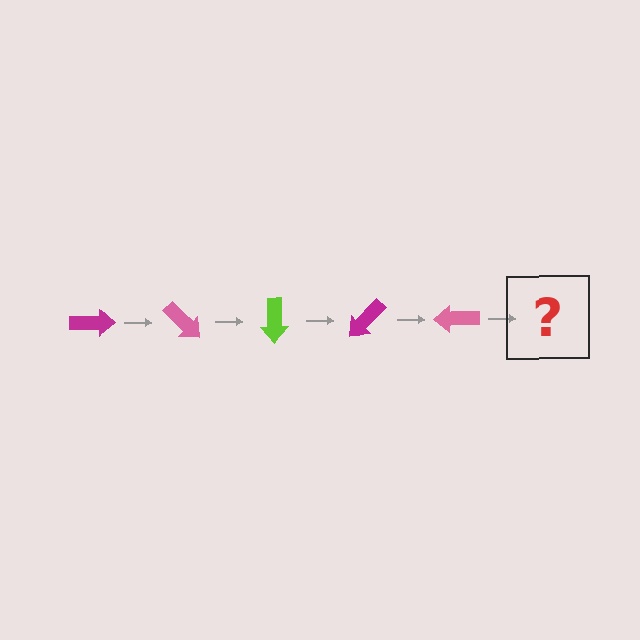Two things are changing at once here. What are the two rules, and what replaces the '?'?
The two rules are that it rotates 45 degrees each step and the color cycles through magenta, pink, and lime. The '?' should be a lime arrow, rotated 225 degrees from the start.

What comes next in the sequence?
The next element should be a lime arrow, rotated 225 degrees from the start.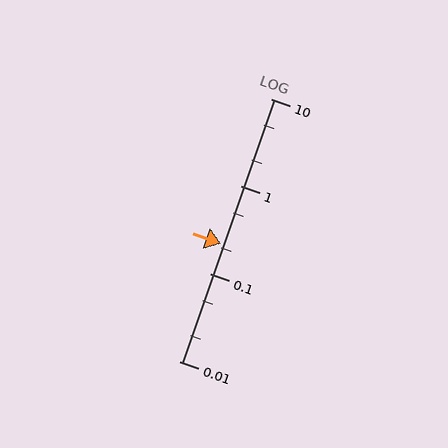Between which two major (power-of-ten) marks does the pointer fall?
The pointer is between 0.1 and 1.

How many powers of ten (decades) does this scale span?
The scale spans 3 decades, from 0.01 to 10.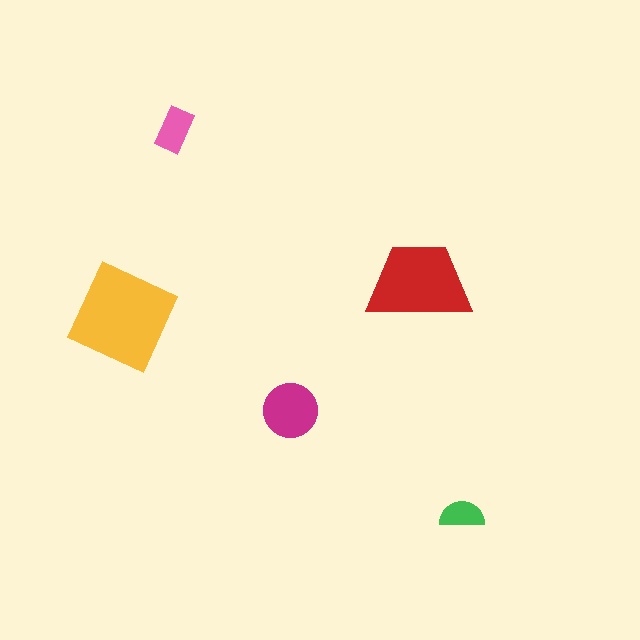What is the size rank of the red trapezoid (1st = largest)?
2nd.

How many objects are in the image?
There are 5 objects in the image.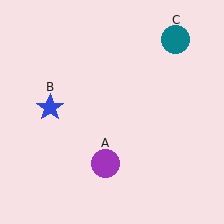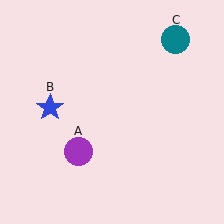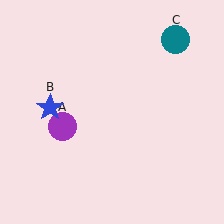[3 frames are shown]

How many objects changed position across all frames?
1 object changed position: purple circle (object A).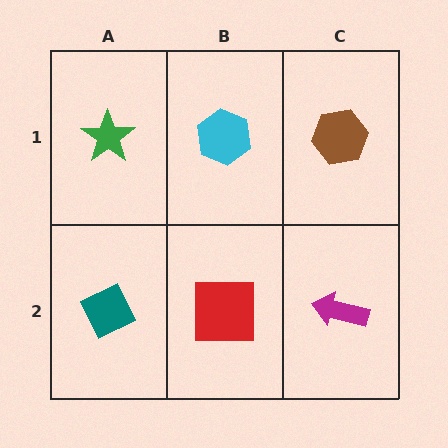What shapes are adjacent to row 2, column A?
A green star (row 1, column A), a red square (row 2, column B).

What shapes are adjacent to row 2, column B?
A cyan hexagon (row 1, column B), a teal diamond (row 2, column A), a magenta arrow (row 2, column C).